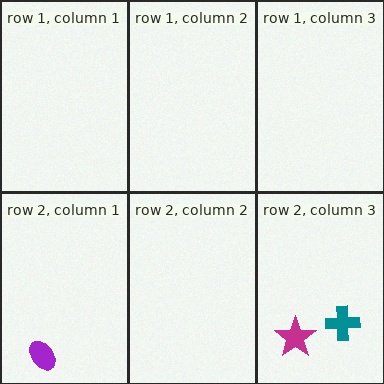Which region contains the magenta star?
The row 2, column 3 region.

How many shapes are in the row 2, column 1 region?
1.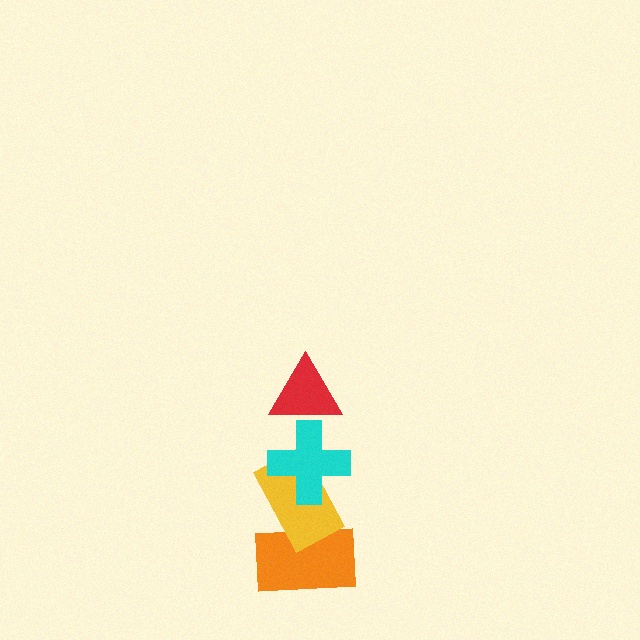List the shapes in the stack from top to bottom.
From top to bottom: the red triangle, the cyan cross, the yellow rectangle, the orange rectangle.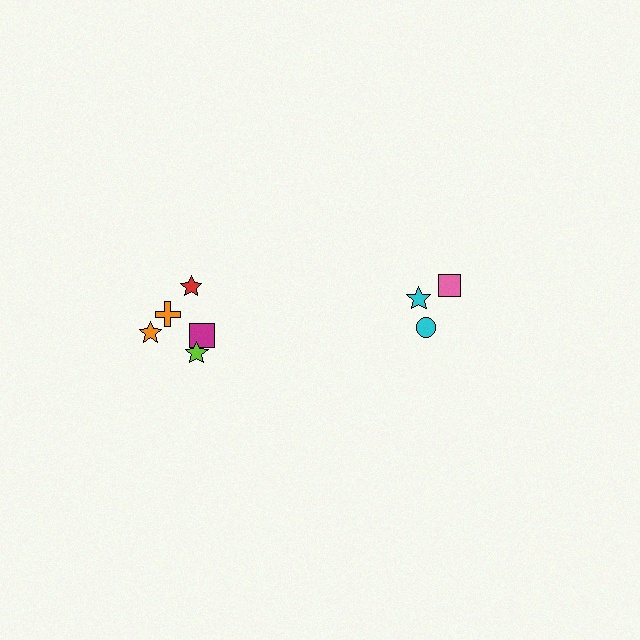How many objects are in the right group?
There are 3 objects.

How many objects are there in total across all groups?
There are 8 objects.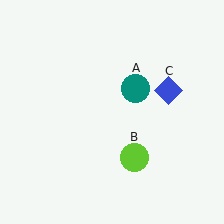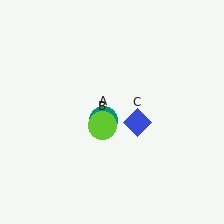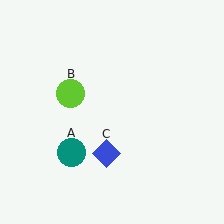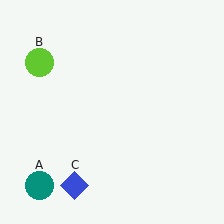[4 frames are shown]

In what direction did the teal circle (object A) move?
The teal circle (object A) moved down and to the left.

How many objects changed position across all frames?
3 objects changed position: teal circle (object A), lime circle (object B), blue diamond (object C).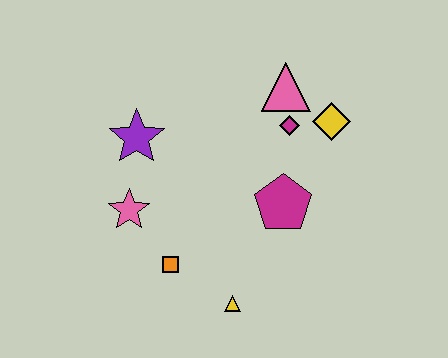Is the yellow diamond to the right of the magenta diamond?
Yes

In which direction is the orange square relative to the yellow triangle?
The orange square is to the left of the yellow triangle.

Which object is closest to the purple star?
The pink star is closest to the purple star.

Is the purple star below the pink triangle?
Yes